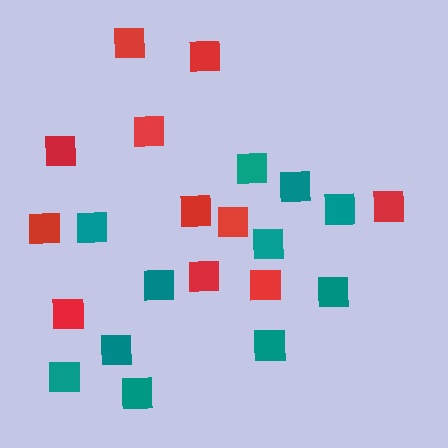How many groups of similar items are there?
There are 2 groups: one group of red squares (11) and one group of teal squares (11).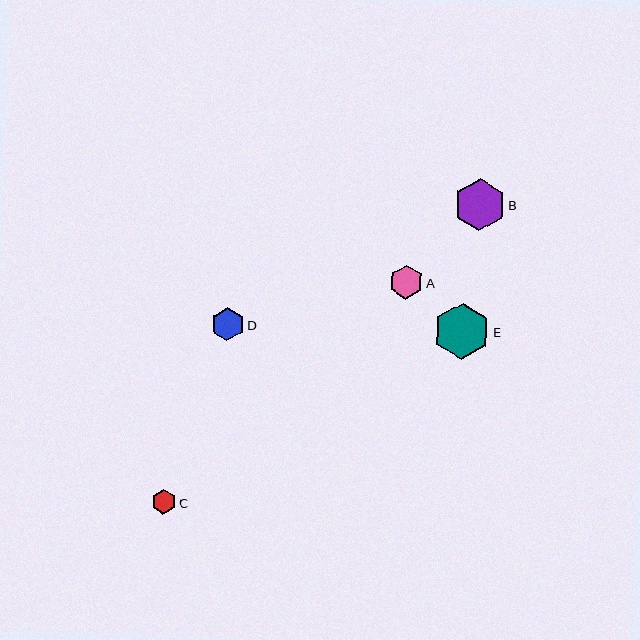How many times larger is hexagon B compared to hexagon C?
Hexagon B is approximately 2.1 times the size of hexagon C.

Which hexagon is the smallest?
Hexagon C is the smallest with a size of approximately 25 pixels.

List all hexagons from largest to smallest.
From largest to smallest: E, B, A, D, C.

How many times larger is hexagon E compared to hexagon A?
Hexagon E is approximately 1.7 times the size of hexagon A.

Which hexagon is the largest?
Hexagon E is the largest with a size of approximately 56 pixels.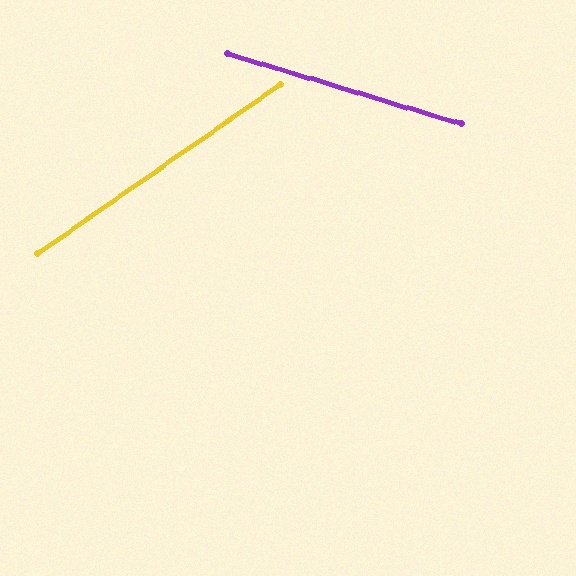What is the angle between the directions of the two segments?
Approximately 52 degrees.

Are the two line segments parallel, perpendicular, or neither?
Neither parallel nor perpendicular — they differ by about 52°.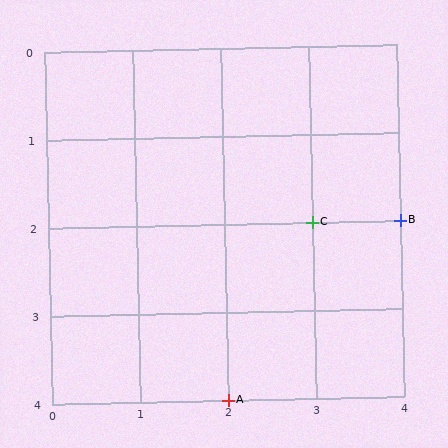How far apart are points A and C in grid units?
Points A and C are 1 column and 2 rows apart (about 2.2 grid units diagonally).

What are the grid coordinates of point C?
Point C is at grid coordinates (3, 2).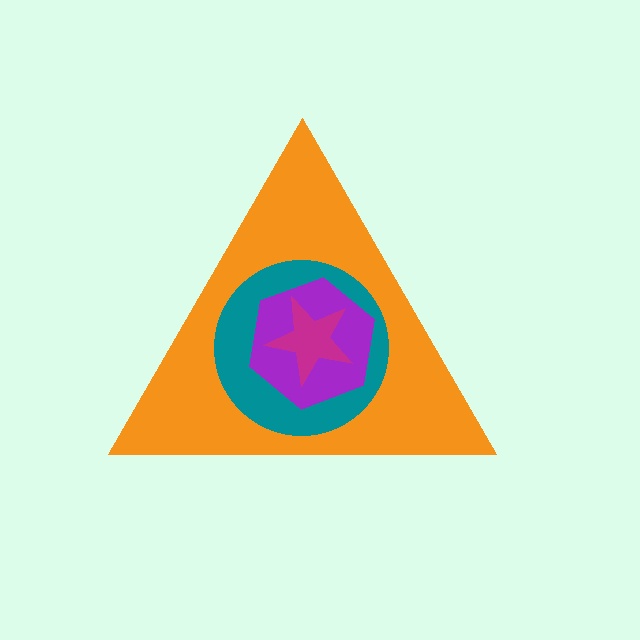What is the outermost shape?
The orange triangle.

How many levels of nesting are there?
4.